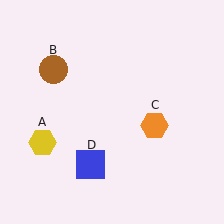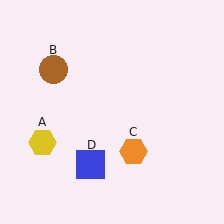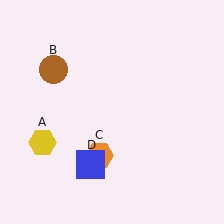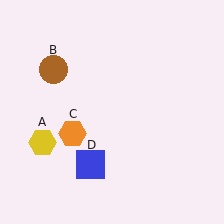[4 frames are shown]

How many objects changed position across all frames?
1 object changed position: orange hexagon (object C).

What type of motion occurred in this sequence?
The orange hexagon (object C) rotated clockwise around the center of the scene.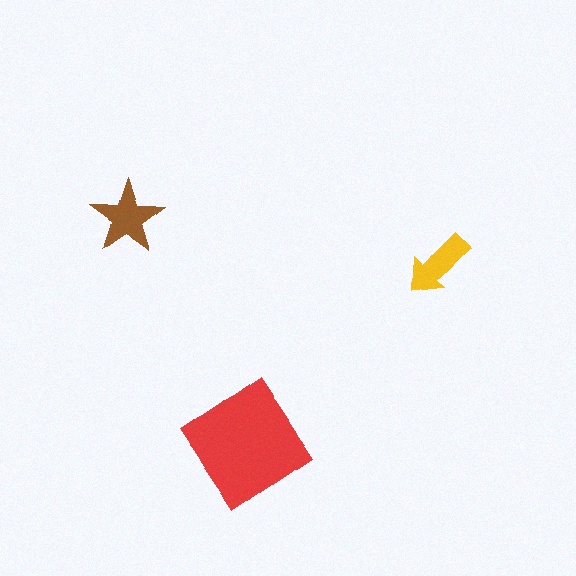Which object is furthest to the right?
The yellow arrow is rightmost.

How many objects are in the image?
There are 3 objects in the image.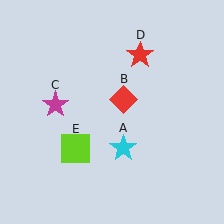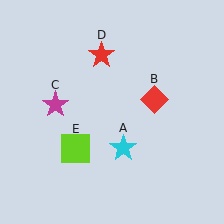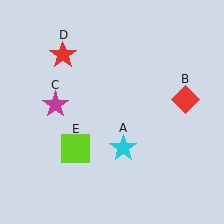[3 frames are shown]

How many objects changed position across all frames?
2 objects changed position: red diamond (object B), red star (object D).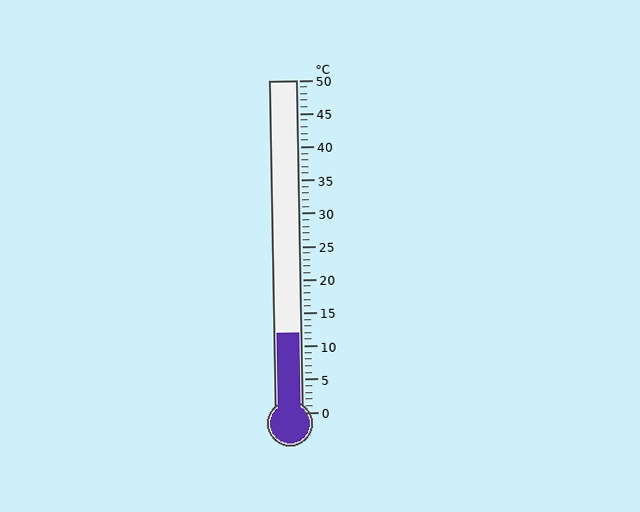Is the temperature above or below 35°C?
The temperature is below 35°C.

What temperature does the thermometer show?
The thermometer shows approximately 12°C.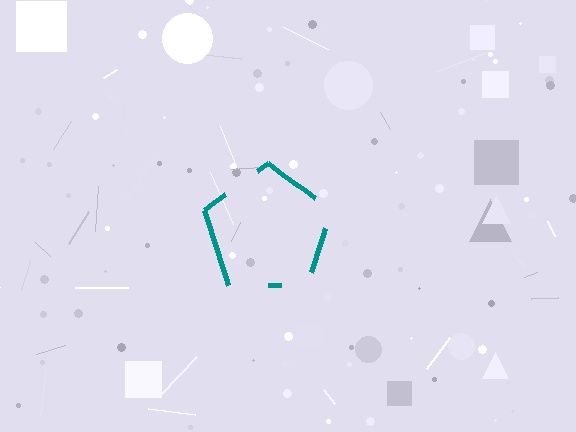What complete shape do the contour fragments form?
The contour fragments form a pentagon.